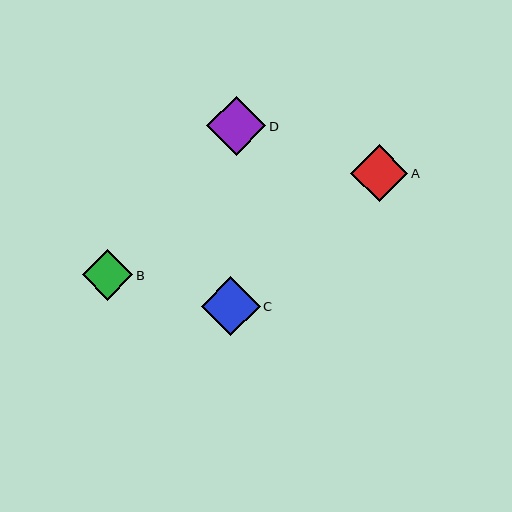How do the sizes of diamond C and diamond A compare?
Diamond C and diamond A are approximately the same size.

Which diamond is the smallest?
Diamond B is the smallest with a size of approximately 51 pixels.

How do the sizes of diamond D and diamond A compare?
Diamond D and diamond A are approximately the same size.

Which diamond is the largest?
Diamond C is the largest with a size of approximately 59 pixels.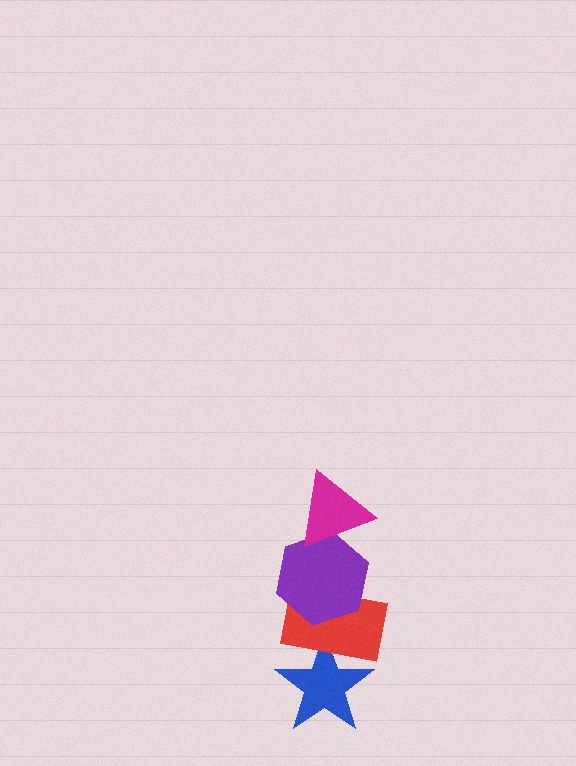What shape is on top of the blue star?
The red rectangle is on top of the blue star.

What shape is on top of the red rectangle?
The purple hexagon is on top of the red rectangle.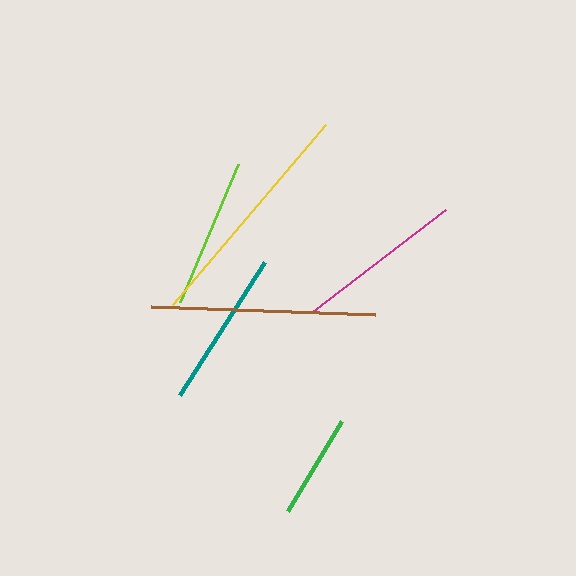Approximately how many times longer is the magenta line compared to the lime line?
The magenta line is approximately 1.1 times the length of the lime line.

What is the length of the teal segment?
The teal segment is approximately 158 pixels long.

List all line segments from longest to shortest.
From longest to shortest: yellow, brown, magenta, teal, lime, green.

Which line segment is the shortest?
The green line is the shortest at approximately 104 pixels.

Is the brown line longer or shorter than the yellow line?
The yellow line is longer than the brown line.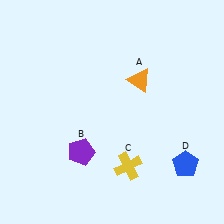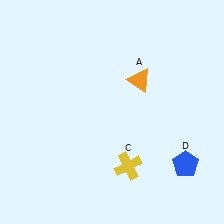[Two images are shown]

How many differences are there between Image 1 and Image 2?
There is 1 difference between the two images.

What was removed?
The purple pentagon (B) was removed in Image 2.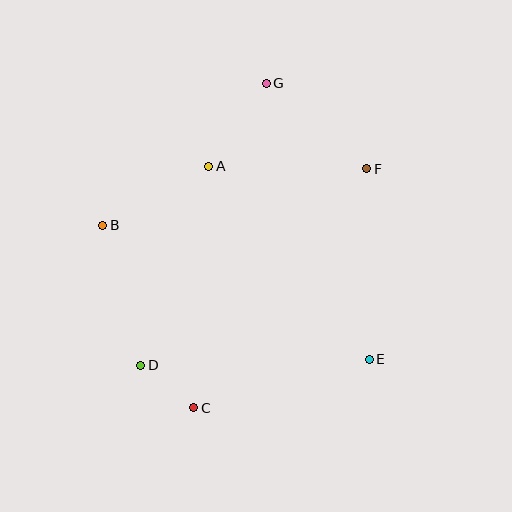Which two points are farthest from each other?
Points C and G are farthest from each other.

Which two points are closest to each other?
Points C and D are closest to each other.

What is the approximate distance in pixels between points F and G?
The distance between F and G is approximately 132 pixels.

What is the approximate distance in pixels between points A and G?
The distance between A and G is approximately 101 pixels.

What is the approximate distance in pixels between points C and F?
The distance between C and F is approximately 295 pixels.